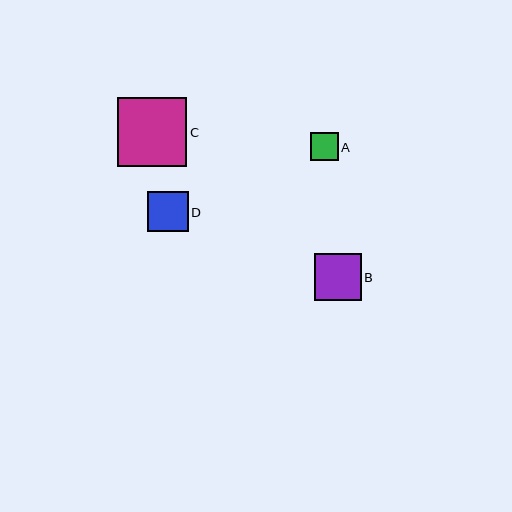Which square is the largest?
Square C is the largest with a size of approximately 69 pixels.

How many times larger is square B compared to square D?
Square B is approximately 1.1 times the size of square D.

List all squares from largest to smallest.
From largest to smallest: C, B, D, A.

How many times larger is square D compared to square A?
Square D is approximately 1.4 times the size of square A.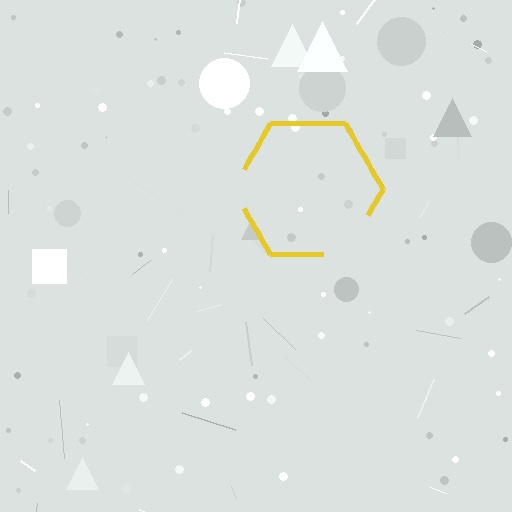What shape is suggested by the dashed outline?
The dashed outline suggests a hexagon.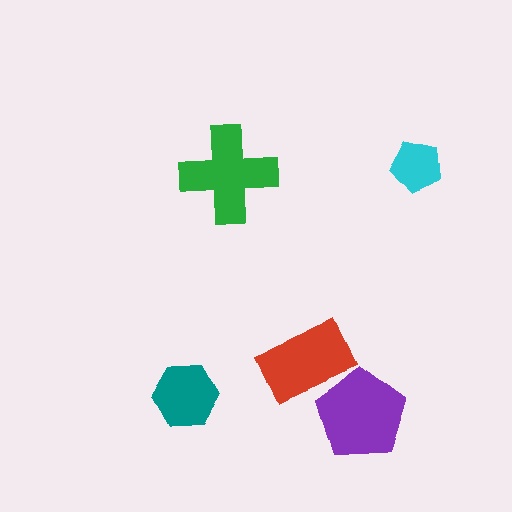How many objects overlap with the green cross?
0 objects overlap with the green cross.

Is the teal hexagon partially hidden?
No, no other shape covers it.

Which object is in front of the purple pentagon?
The red rectangle is in front of the purple pentagon.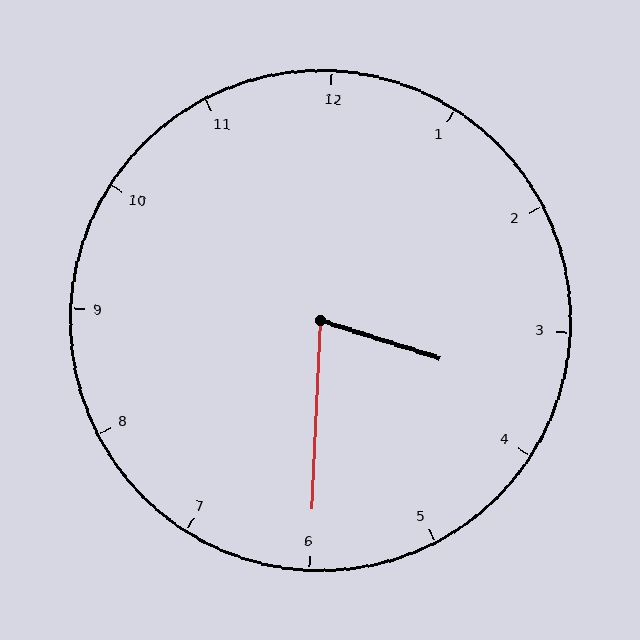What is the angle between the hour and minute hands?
Approximately 75 degrees.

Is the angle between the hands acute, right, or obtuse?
It is acute.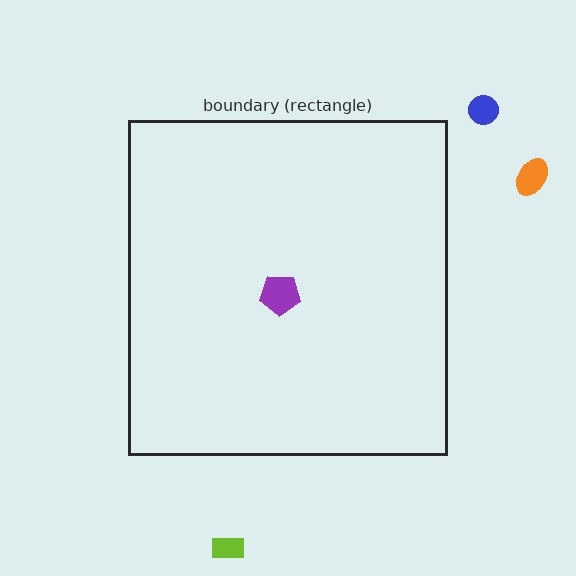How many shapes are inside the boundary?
1 inside, 3 outside.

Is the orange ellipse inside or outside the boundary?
Outside.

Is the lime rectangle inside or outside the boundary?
Outside.